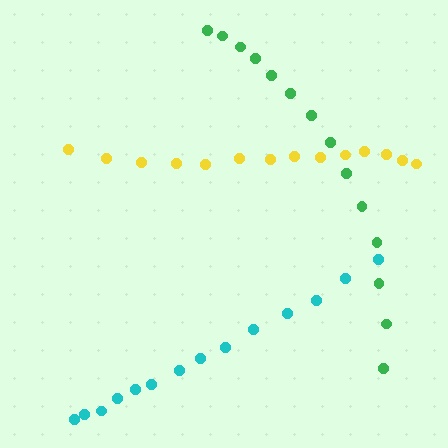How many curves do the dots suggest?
There are 3 distinct paths.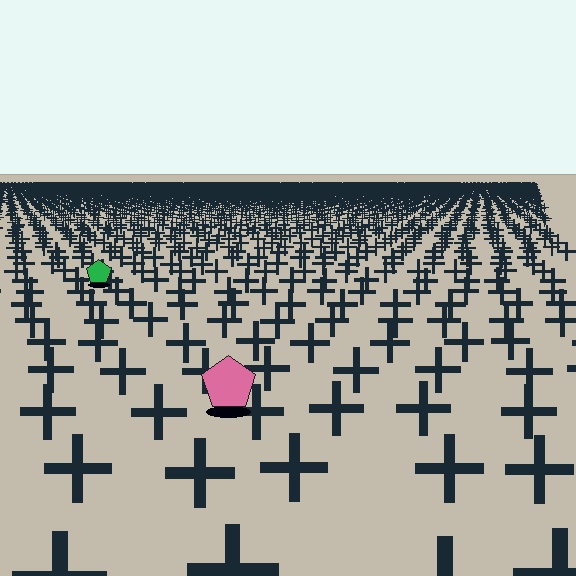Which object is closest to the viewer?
The pink pentagon is closest. The texture marks near it are larger and more spread out.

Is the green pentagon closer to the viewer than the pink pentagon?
No. The pink pentagon is closer — you can tell from the texture gradient: the ground texture is coarser near it.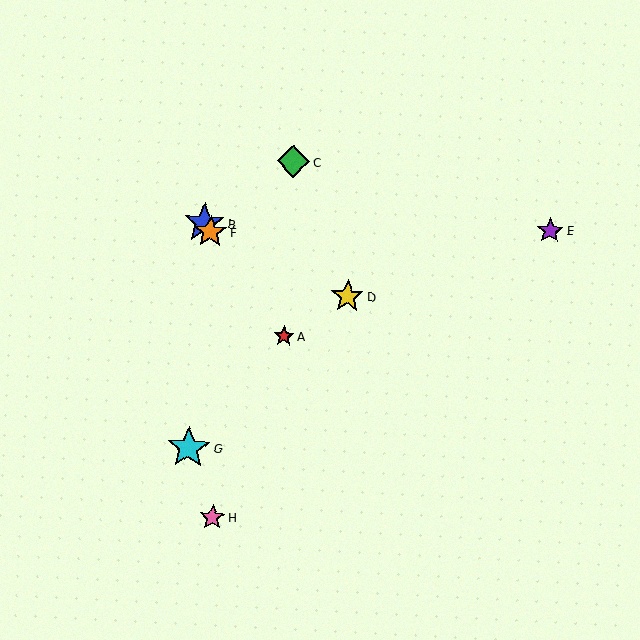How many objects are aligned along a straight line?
3 objects (A, B, F) are aligned along a straight line.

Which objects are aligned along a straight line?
Objects A, B, F are aligned along a straight line.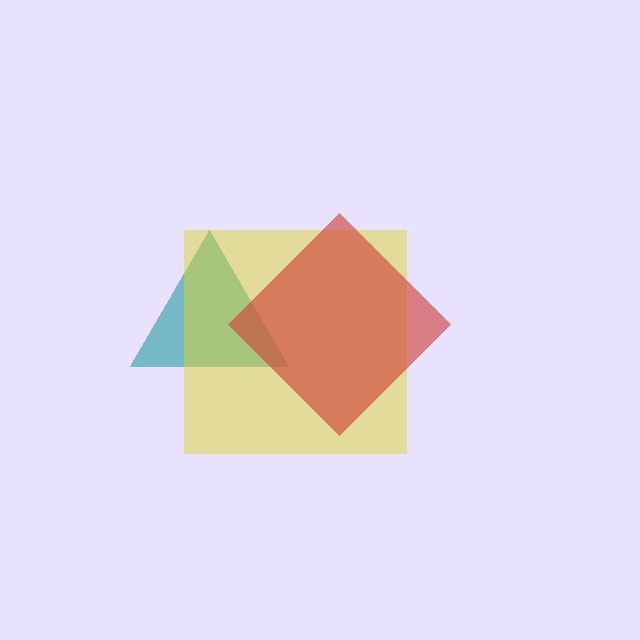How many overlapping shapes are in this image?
There are 3 overlapping shapes in the image.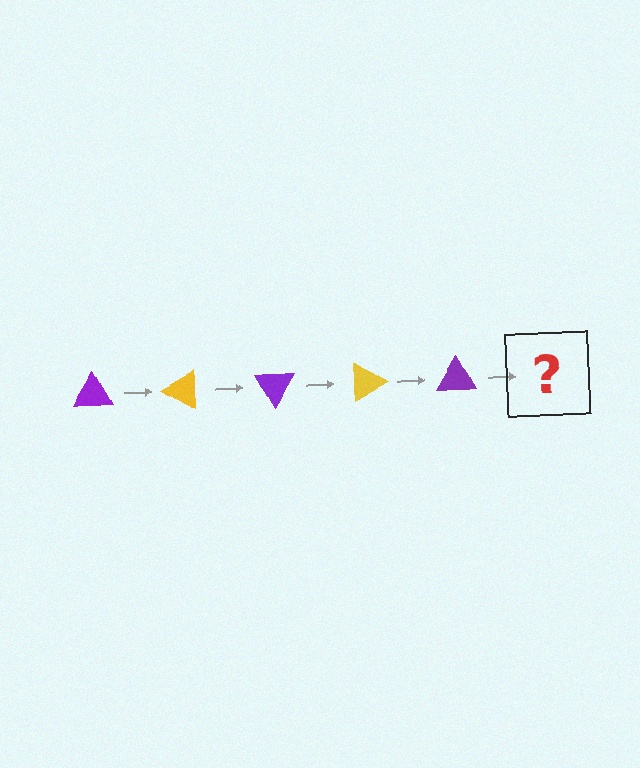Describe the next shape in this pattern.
It should be a yellow triangle, rotated 150 degrees from the start.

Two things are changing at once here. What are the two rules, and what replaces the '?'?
The two rules are that it rotates 30 degrees each step and the color cycles through purple and yellow. The '?' should be a yellow triangle, rotated 150 degrees from the start.